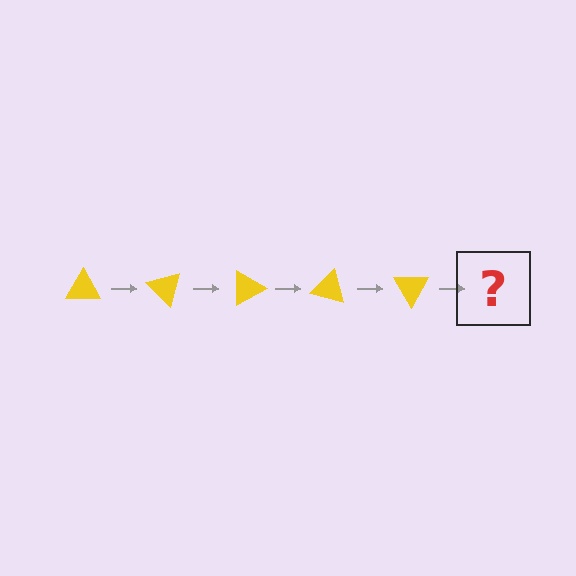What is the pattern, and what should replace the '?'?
The pattern is that the triangle rotates 45 degrees each step. The '?' should be a yellow triangle rotated 225 degrees.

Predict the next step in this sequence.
The next step is a yellow triangle rotated 225 degrees.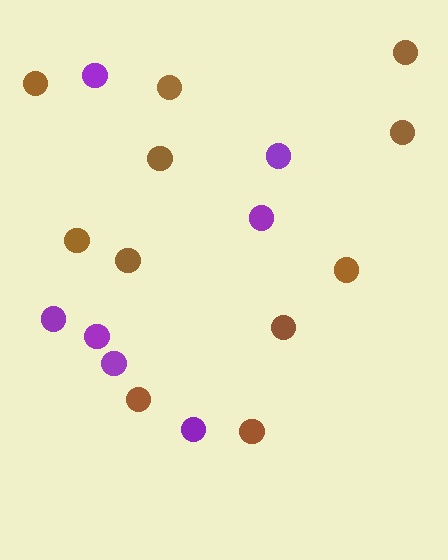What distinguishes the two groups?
There are 2 groups: one group of purple circles (7) and one group of brown circles (11).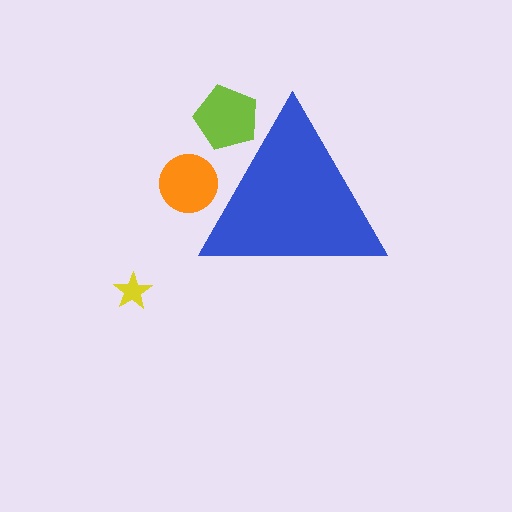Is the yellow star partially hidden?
No, the yellow star is fully visible.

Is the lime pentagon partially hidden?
Yes, the lime pentagon is partially hidden behind the blue triangle.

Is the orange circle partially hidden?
Yes, the orange circle is partially hidden behind the blue triangle.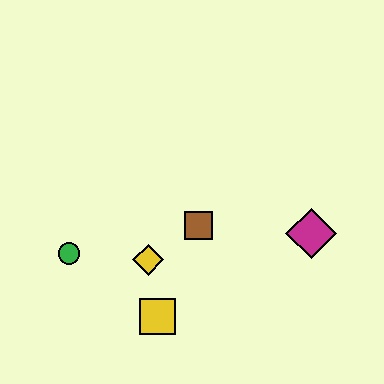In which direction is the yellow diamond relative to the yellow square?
The yellow diamond is above the yellow square.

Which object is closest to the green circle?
The yellow diamond is closest to the green circle.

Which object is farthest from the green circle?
The magenta diamond is farthest from the green circle.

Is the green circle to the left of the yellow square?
Yes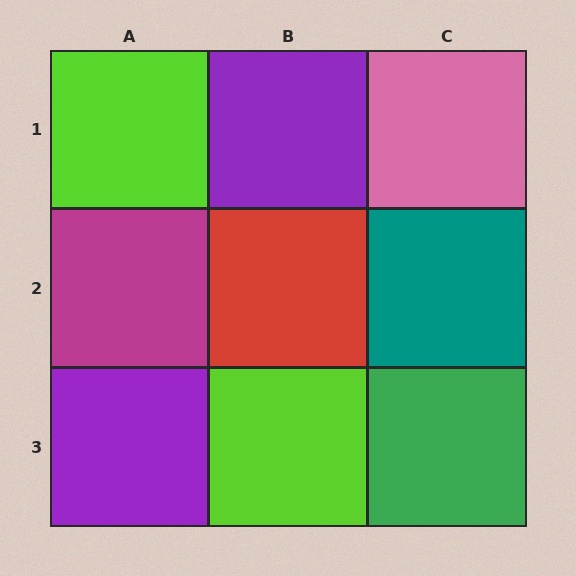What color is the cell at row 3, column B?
Lime.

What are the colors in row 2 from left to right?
Magenta, red, teal.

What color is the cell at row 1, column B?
Purple.